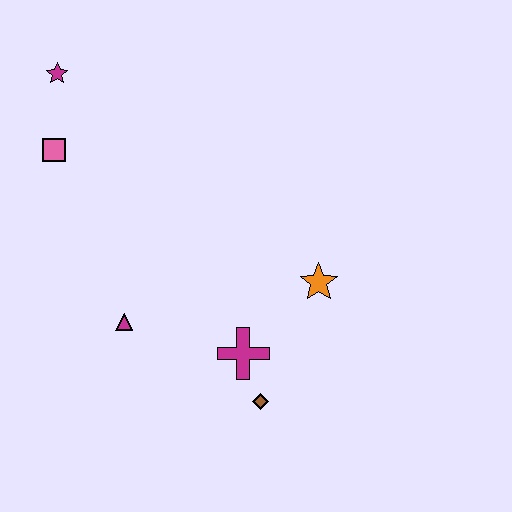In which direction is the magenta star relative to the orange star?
The magenta star is to the left of the orange star.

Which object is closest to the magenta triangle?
The magenta cross is closest to the magenta triangle.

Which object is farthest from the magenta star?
The brown diamond is farthest from the magenta star.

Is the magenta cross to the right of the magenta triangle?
Yes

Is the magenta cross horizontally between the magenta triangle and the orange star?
Yes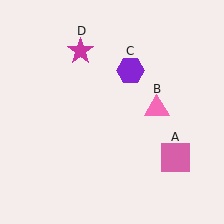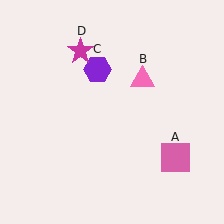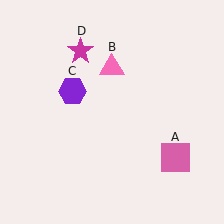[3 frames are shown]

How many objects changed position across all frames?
2 objects changed position: pink triangle (object B), purple hexagon (object C).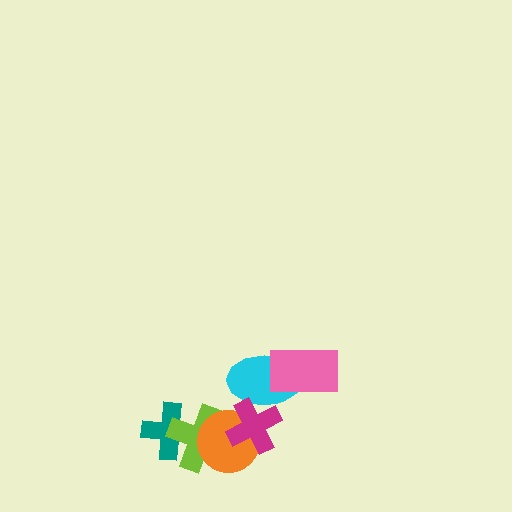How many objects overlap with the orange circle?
2 objects overlap with the orange circle.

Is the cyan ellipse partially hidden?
Yes, it is partially covered by another shape.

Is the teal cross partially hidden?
Yes, it is partially covered by another shape.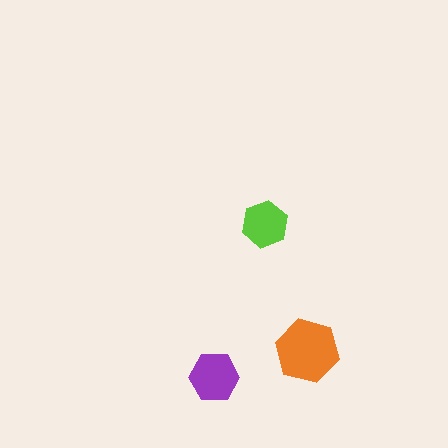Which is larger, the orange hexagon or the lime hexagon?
The orange one.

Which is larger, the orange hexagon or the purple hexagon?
The orange one.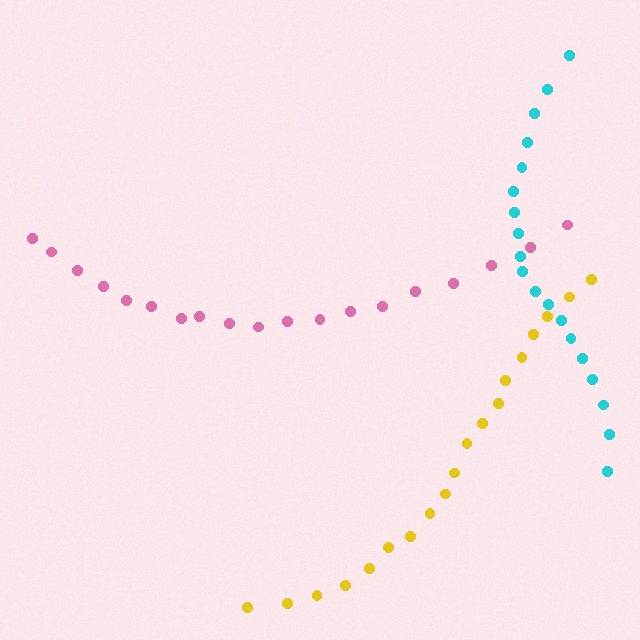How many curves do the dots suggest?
There are 3 distinct paths.